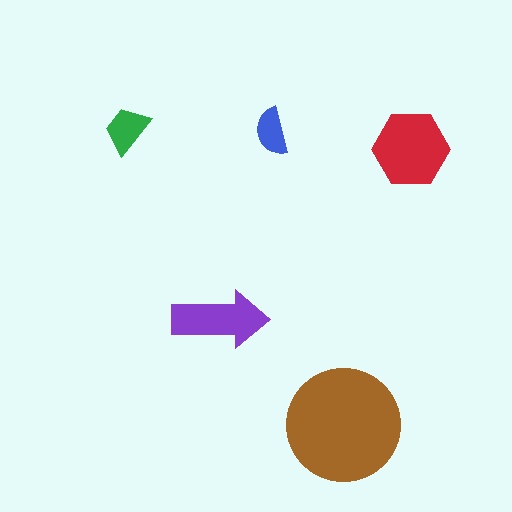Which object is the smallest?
The blue semicircle.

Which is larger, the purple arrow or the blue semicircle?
The purple arrow.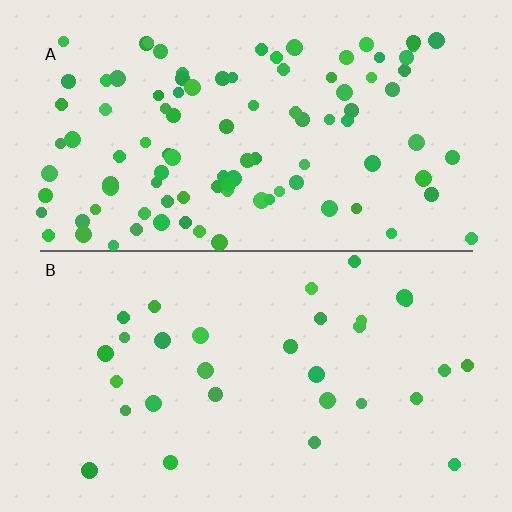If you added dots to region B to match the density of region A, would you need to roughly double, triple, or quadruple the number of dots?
Approximately triple.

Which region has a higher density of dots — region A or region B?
A (the top).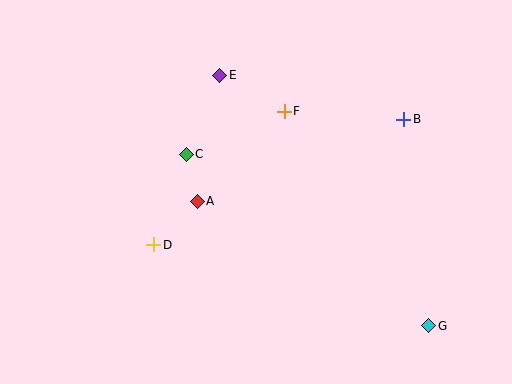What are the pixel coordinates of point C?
Point C is at (186, 154).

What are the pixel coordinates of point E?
Point E is at (220, 75).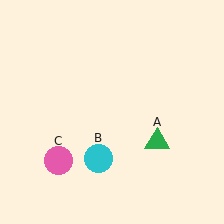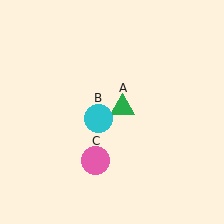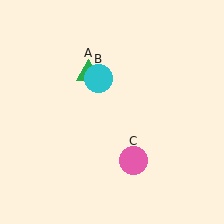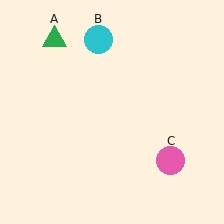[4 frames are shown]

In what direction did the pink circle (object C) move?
The pink circle (object C) moved right.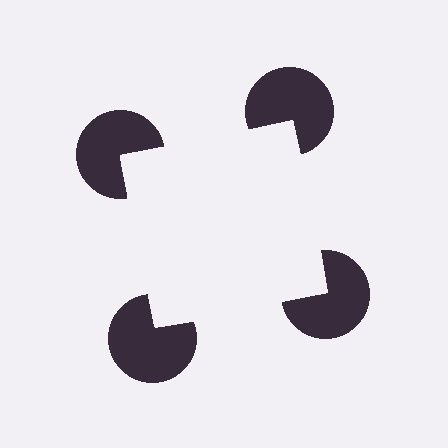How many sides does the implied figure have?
4 sides.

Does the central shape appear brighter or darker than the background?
It typically appears slightly brighter than the background, even though no actual brightness change is drawn.